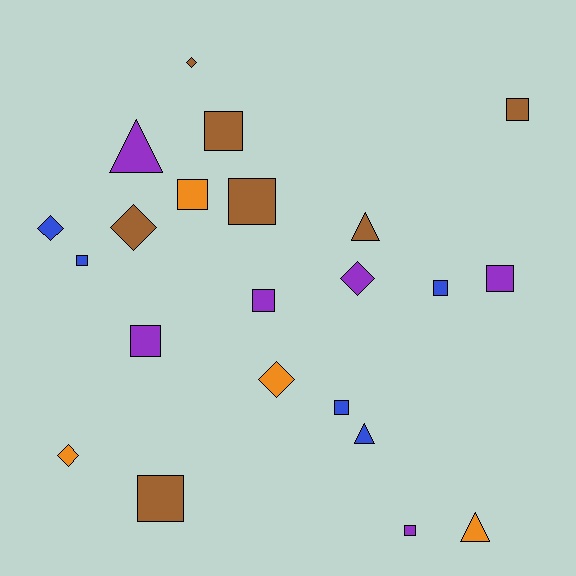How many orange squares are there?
There is 1 orange square.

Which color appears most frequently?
Brown, with 7 objects.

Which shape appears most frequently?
Square, with 12 objects.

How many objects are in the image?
There are 22 objects.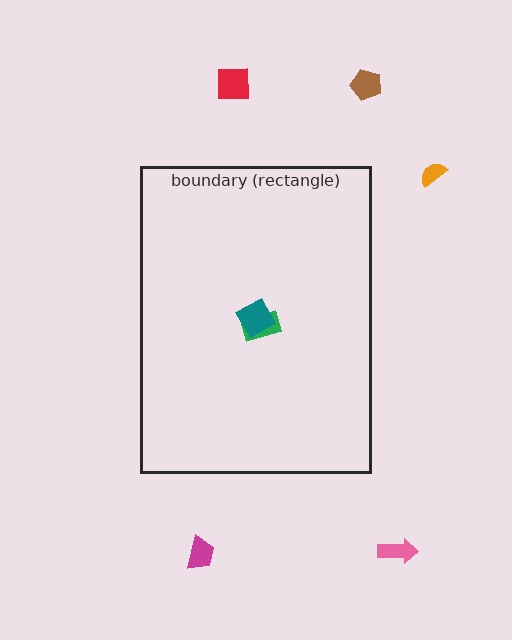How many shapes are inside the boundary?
2 inside, 5 outside.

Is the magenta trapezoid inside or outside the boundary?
Outside.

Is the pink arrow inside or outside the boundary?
Outside.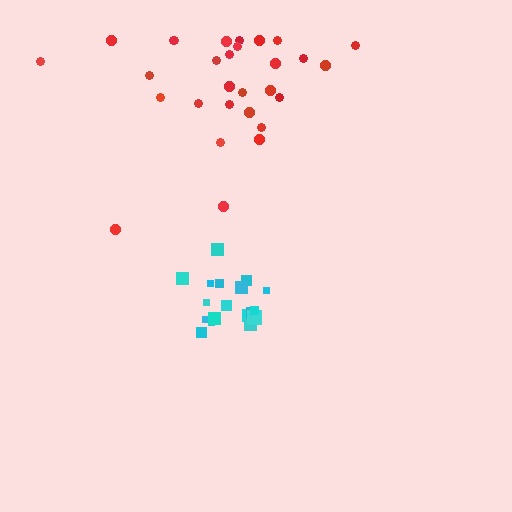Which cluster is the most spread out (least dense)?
Red.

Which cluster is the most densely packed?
Cyan.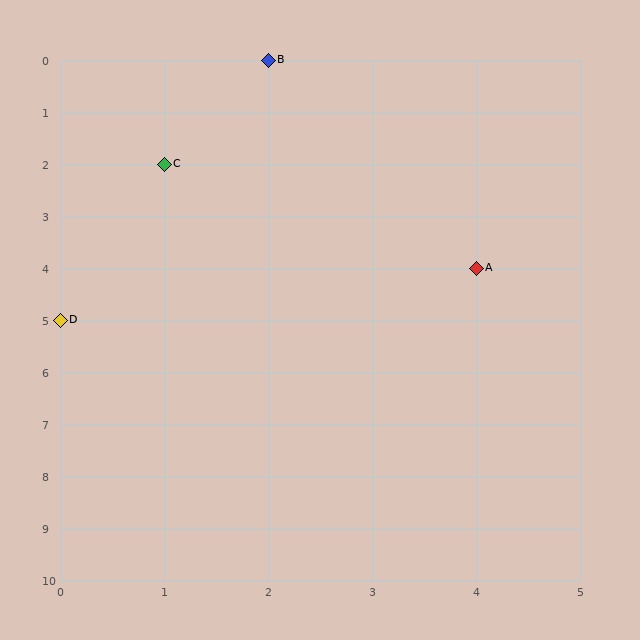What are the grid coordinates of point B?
Point B is at grid coordinates (2, 0).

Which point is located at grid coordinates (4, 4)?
Point A is at (4, 4).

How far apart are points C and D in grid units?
Points C and D are 1 column and 3 rows apart (about 3.2 grid units diagonally).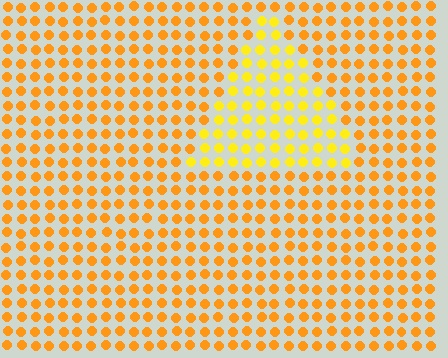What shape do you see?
I see a triangle.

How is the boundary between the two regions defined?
The boundary is defined purely by a slight shift in hue (about 22 degrees). Spacing, size, and orientation are identical on both sides.